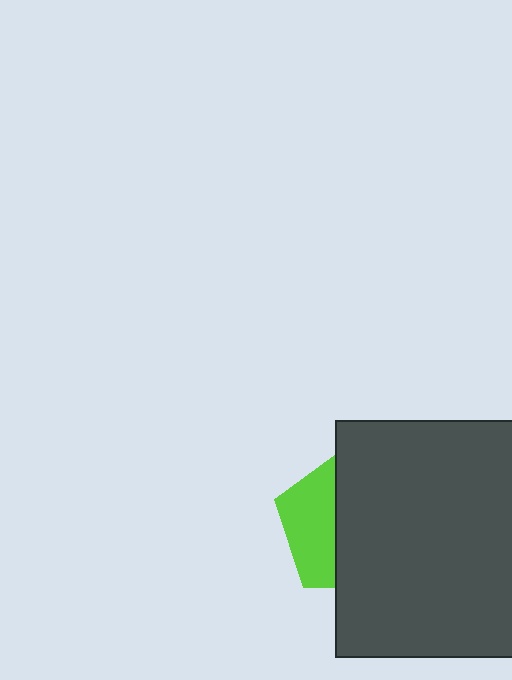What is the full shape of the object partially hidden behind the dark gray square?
The partially hidden object is a lime pentagon.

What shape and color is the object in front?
The object in front is a dark gray square.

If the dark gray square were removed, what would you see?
You would see the complete lime pentagon.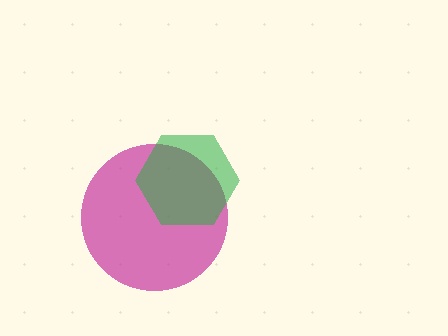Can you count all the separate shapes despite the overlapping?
Yes, there are 2 separate shapes.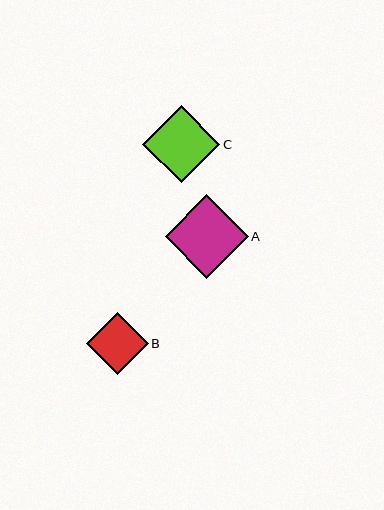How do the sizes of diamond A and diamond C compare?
Diamond A and diamond C are approximately the same size.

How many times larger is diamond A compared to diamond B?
Diamond A is approximately 1.3 times the size of diamond B.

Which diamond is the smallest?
Diamond B is the smallest with a size of approximately 62 pixels.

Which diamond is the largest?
Diamond A is the largest with a size of approximately 83 pixels.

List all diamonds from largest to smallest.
From largest to smallest: A, C, B.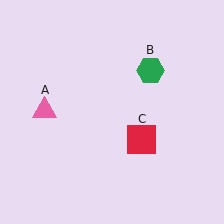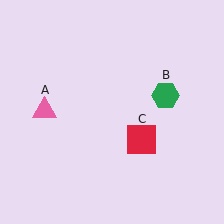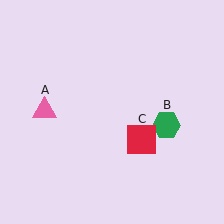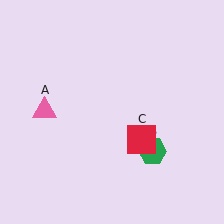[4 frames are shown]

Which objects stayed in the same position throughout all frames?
Pink triangle (object A) and red square (object C) remained stationary.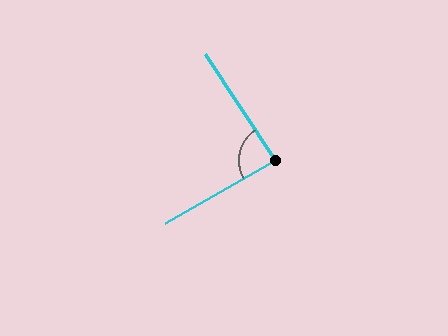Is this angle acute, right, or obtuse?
It is approximately a right angle.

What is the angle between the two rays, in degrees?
Approximately 86 degrees.